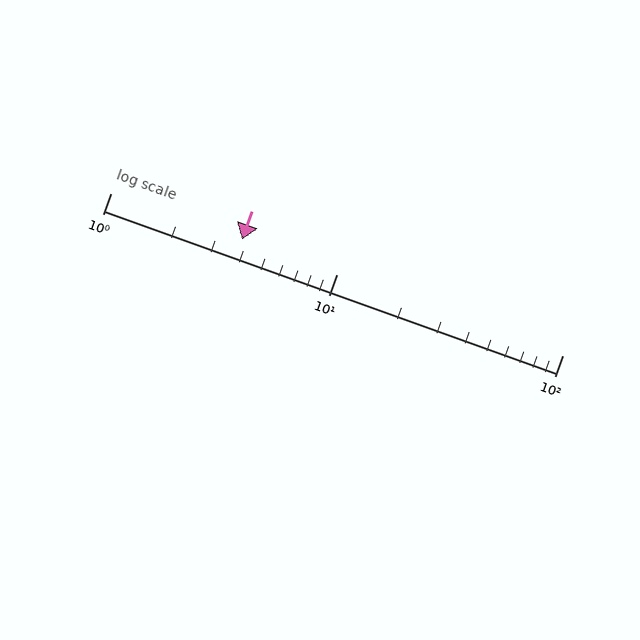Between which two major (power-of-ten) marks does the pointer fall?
The pointer is between 1 and 10.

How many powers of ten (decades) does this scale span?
The scale spans 2 decades, from 1 to 100.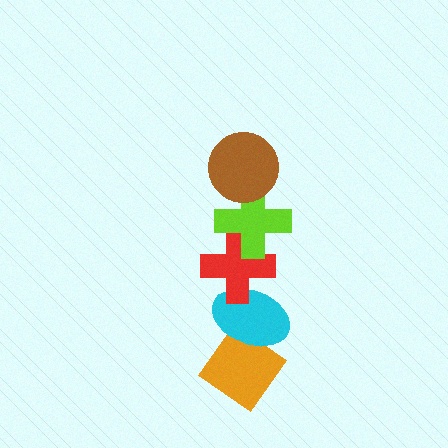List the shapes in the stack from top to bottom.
From top to bottom: the brown circle, the lime cross, the red cross, the cyan ellipse, the orange diamond.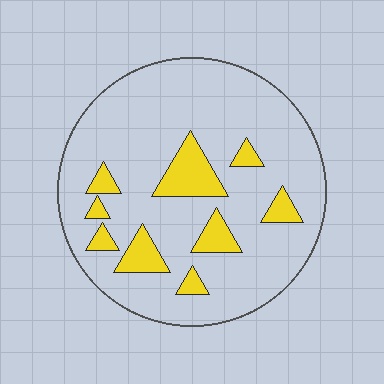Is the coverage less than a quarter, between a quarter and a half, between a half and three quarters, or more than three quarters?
Less than a quarter.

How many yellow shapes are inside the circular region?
9.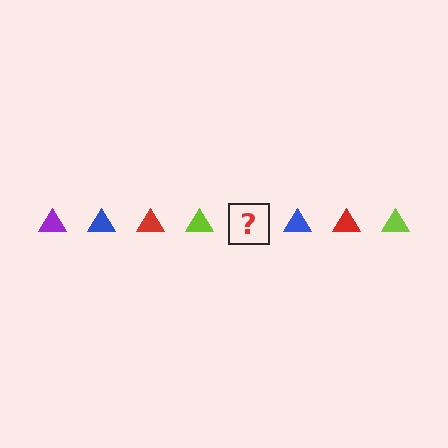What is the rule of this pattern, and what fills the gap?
The rule is that the pattern cycles through purple, blue, red, lime triangles. The gap should be filled with a purple triangle.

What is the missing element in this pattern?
The missing element is a purple triangle.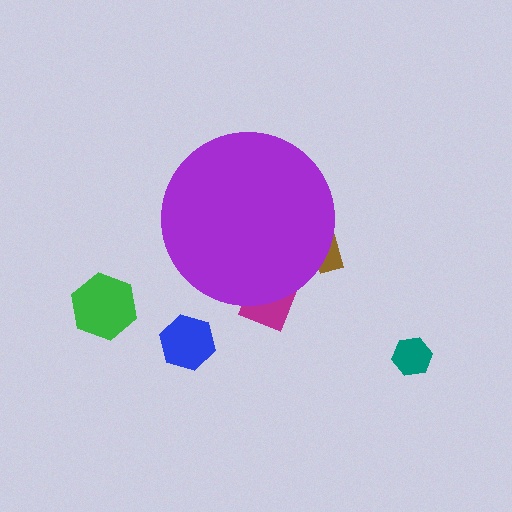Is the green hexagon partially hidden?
No, the green hexagon is fully visible.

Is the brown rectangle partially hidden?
Yes, the brown rectangle is partially hidden behind the purple circle.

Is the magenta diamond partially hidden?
Yes, the magenta diamond is partially hidden behind the purple circle.